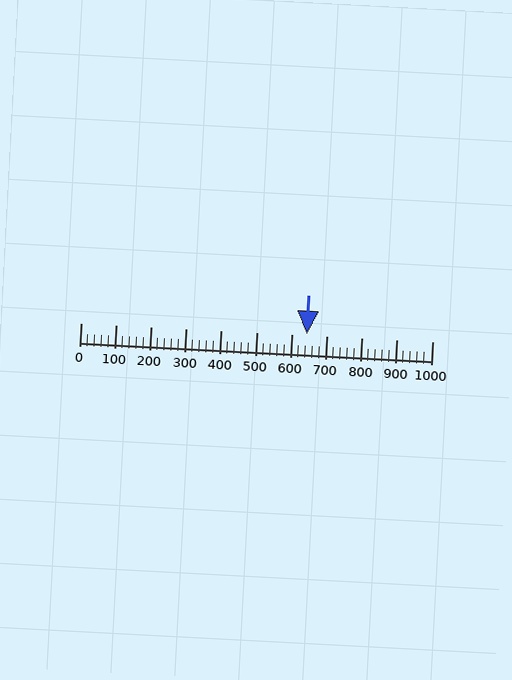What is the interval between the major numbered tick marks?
The major tick marks are spaced 100 units apart.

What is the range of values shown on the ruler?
The ruler shows values from 0 to 1000.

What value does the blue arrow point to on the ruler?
The blue arrow points to approximately 642.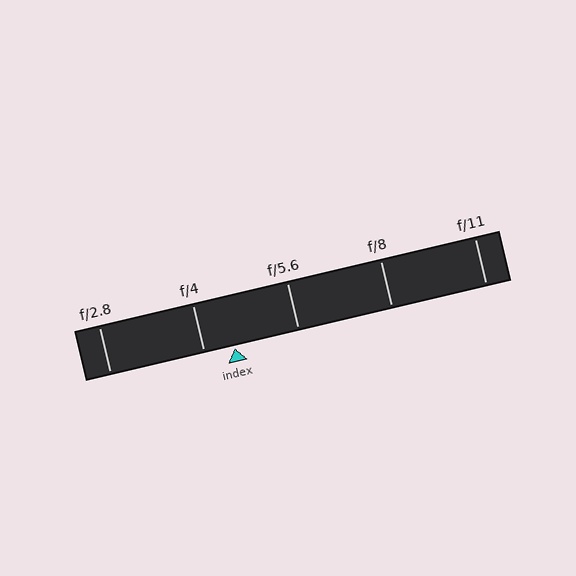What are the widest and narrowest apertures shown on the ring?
The widest aperture shown is f/2.8 and the narrowest is f/11.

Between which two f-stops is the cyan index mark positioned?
The index mark is between f/4 and f/5.6.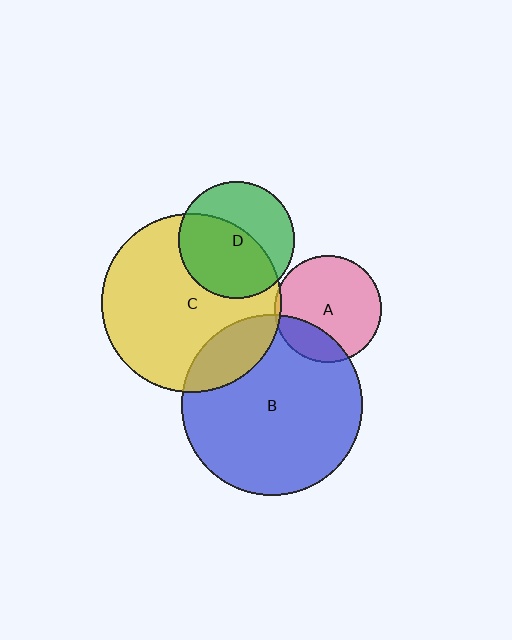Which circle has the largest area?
Circle B (blue).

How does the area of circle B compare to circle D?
Approximately 2.4 times.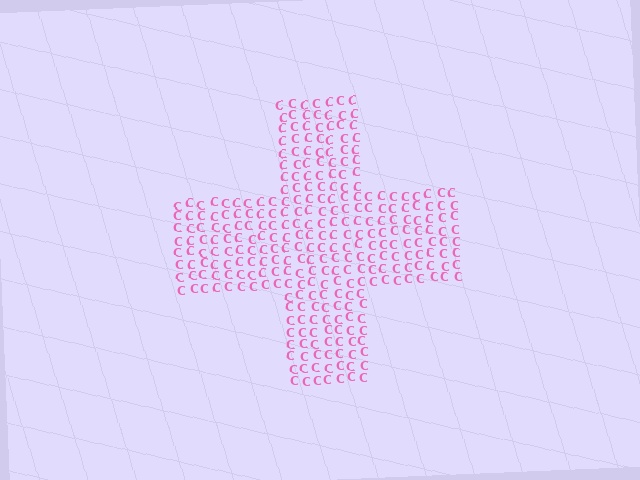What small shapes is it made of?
It is made of small letter C's.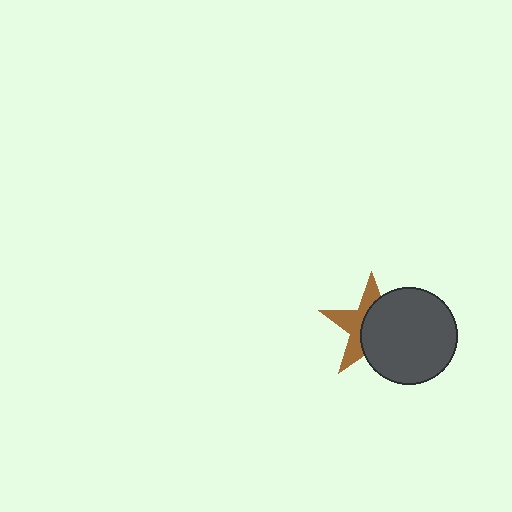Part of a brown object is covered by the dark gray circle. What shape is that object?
It is a star.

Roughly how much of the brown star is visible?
A small part of it is visible (roughly 42%).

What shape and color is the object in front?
The object in front is a dark gray circle.